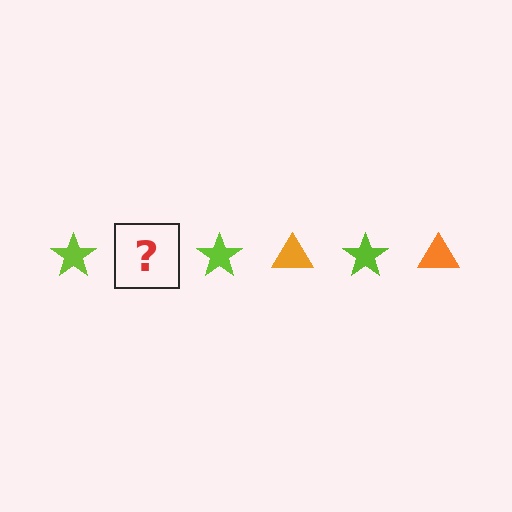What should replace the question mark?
The question mark should be replaced with an orange triangle.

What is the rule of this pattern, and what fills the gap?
The rule is that the pattern alternates between lime star and orange triangle. The gap should be filled with an orange triangle.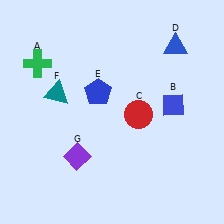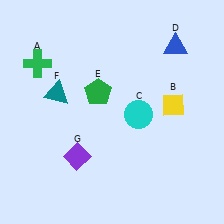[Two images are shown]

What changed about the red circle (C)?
In Image 1, C is red. In Image 2, it changed to cyan.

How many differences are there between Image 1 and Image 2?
There are 3 differences between the two images.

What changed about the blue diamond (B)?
In Image 1, B is blue. In Image 2, it changed to yellow.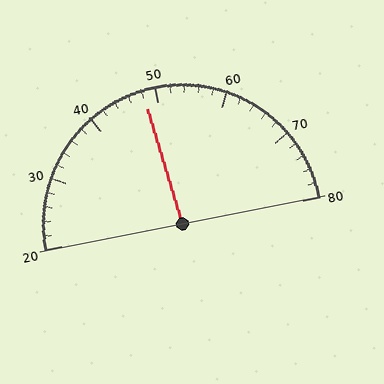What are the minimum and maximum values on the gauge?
The gauge ranges from 20 to 80.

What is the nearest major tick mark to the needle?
The nearest major tick mark is 50.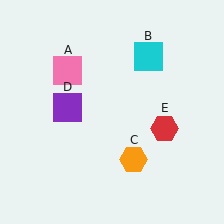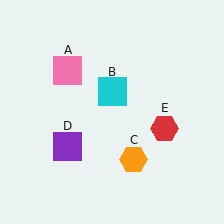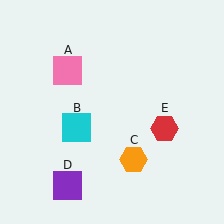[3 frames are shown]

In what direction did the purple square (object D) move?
The purple square (object D) moved down.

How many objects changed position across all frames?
2 objects changed position: cyan square (object B), purple square (object D).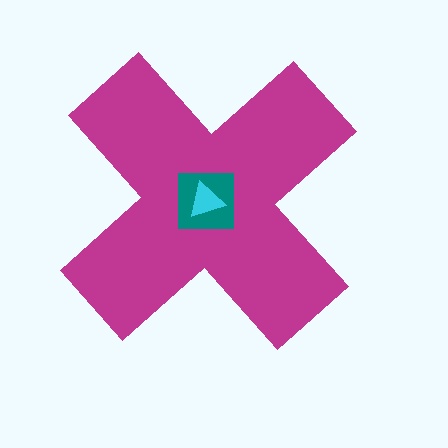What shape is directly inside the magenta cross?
The teal square.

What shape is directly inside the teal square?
The cyan triangle.